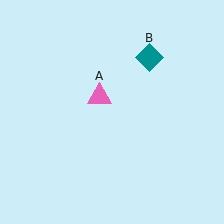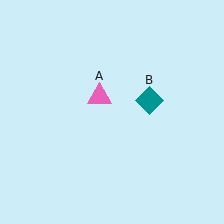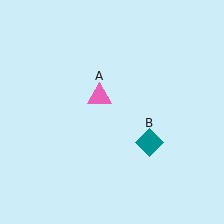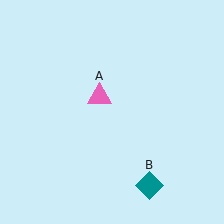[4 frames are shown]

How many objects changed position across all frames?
1 object changed position: teal diamond (object B).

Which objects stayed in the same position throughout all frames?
Pink triangle (object A) remained stationary.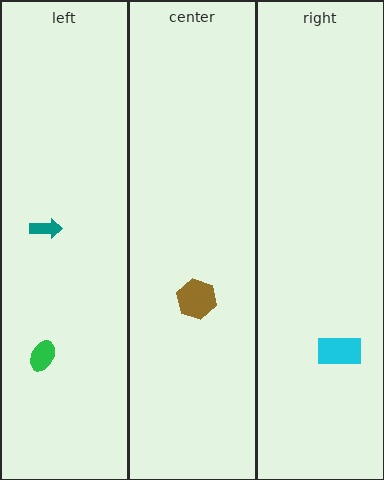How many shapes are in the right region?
1.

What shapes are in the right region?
The cyan rectangle.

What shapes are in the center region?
The brown hexagon.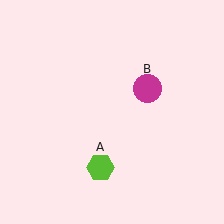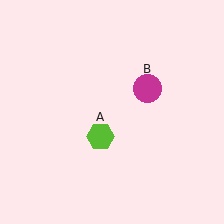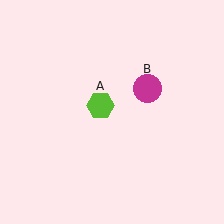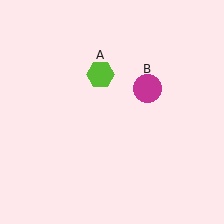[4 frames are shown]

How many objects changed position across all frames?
1 object changed position: lime hexagon (object A).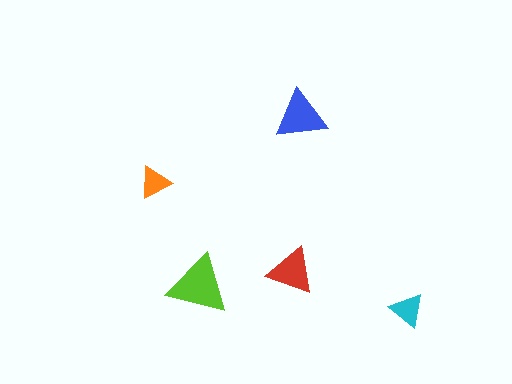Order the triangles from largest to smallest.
the lime one, the blue one, the red one, the cyan one, the orange one.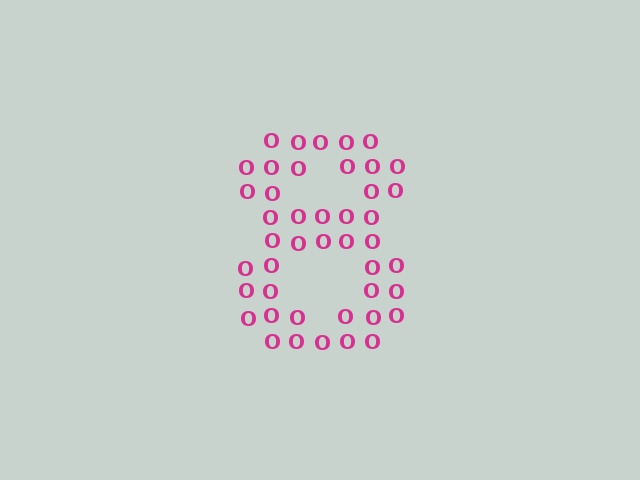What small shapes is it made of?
It is made of small letter O's.